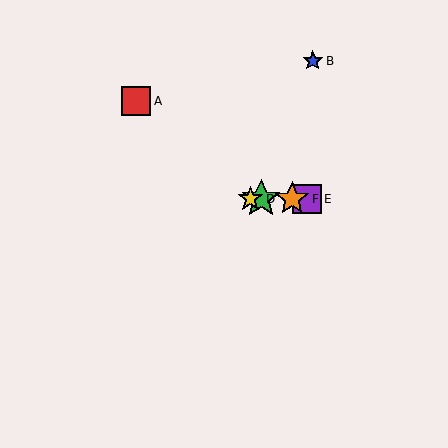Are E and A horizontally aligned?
No, E is at y≈199 and A is at y≈101.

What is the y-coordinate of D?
Object D is at y≈199.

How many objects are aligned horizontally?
4 objects (C, D, E, F) are aligned horizontally.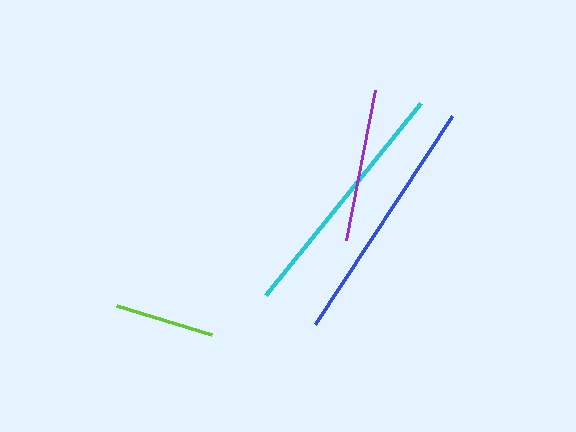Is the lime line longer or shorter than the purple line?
The purple line is longer than the lime line.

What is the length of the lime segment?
The lime segment is approximately 100 pixels long.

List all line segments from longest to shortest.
From longest to shortest: blue, cyan, purple, lime.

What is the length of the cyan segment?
The cyan segment is approximately 247 pixels long.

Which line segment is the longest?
The blue line is the longest at approximately 249 pixels.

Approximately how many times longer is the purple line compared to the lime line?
The purple line is approximately 1.5 times the length of the lime line.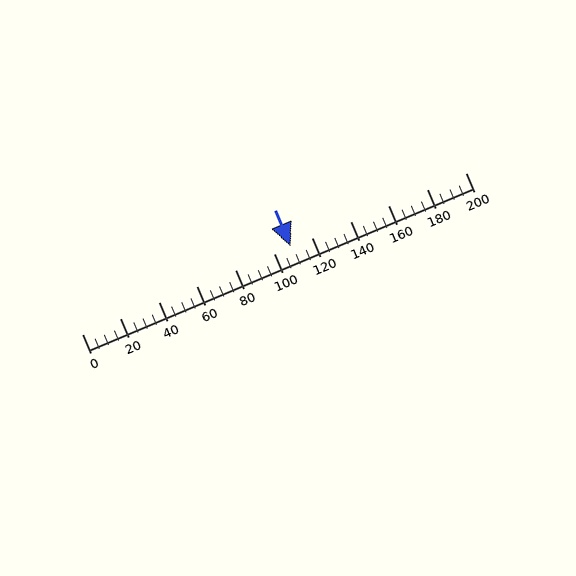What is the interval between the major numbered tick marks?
The major tick marks are spaced 20 units apart.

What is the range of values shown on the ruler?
The ruler shows values from 0 to 200.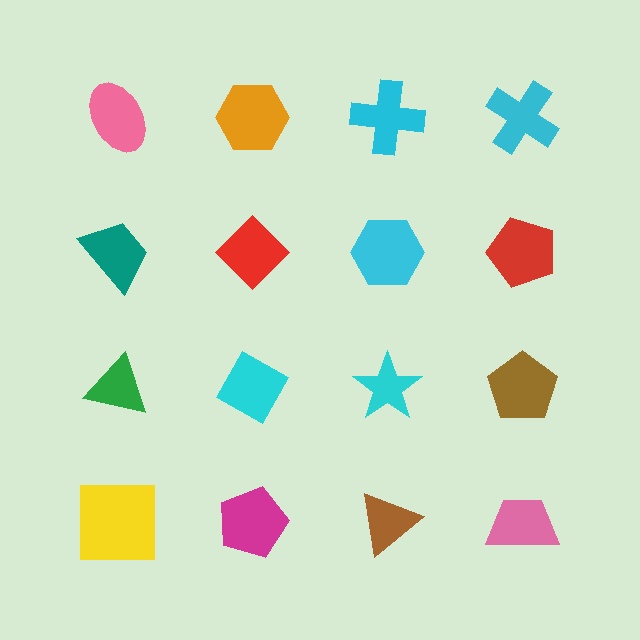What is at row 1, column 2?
An orange hexagon.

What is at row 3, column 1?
A green triangle.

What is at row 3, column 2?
A cyan diamond.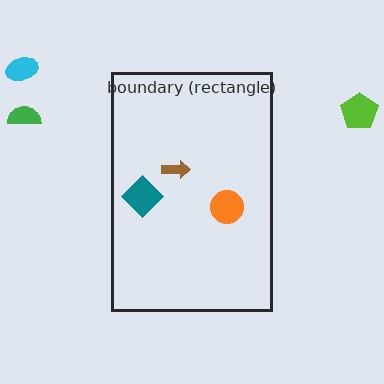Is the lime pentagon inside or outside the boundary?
Outside.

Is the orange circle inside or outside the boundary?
Inside.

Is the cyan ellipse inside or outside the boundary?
Outside.